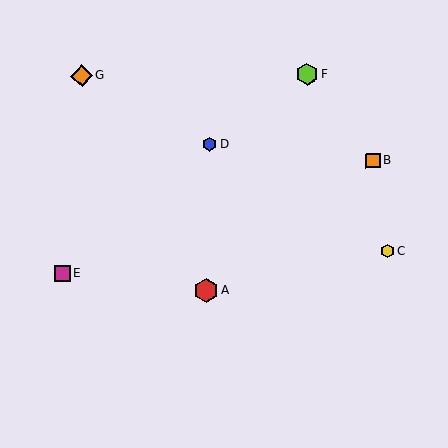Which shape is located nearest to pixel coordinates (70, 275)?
The magenta square (labeled E) at (62, 273) is nearest to that location.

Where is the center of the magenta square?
The center of the magenta square is at (62, 273).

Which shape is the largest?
The red hexagon (labeled A) is the largest.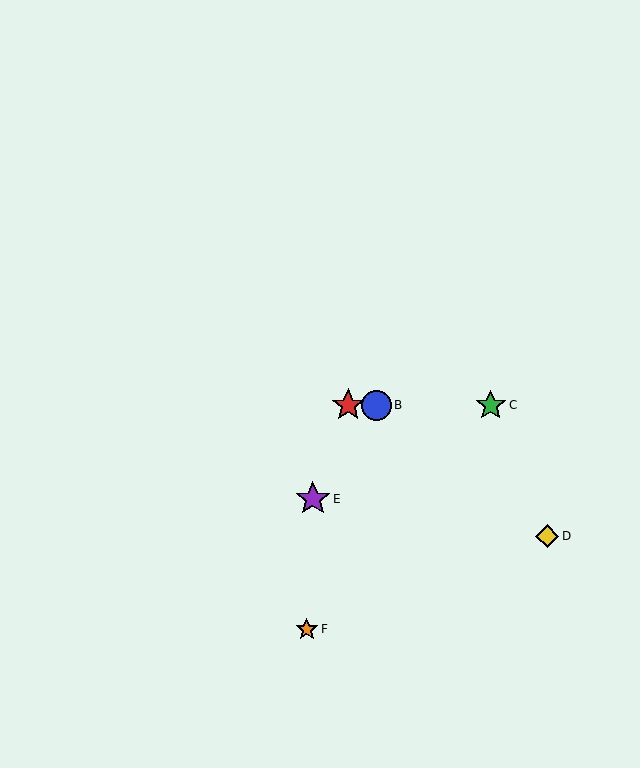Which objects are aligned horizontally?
Objects A, B, C are aligned horizontally.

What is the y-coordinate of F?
Object F is at y≈629.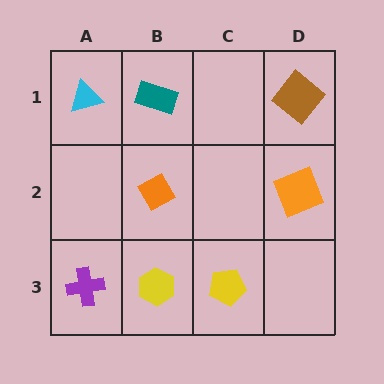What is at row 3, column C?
A yellow pentagon.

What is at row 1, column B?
A teal rectangle.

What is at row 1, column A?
A cyan triangle.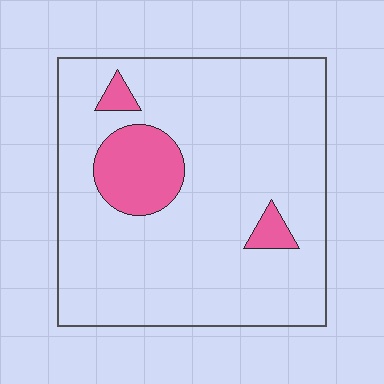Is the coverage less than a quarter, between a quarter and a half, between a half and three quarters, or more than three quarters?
Less than a quarter.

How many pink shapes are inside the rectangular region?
3.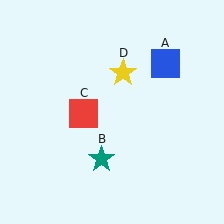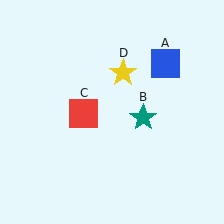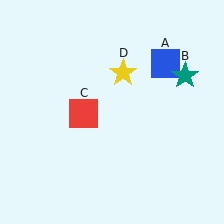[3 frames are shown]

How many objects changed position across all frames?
1 object changed position: teal star (object B).